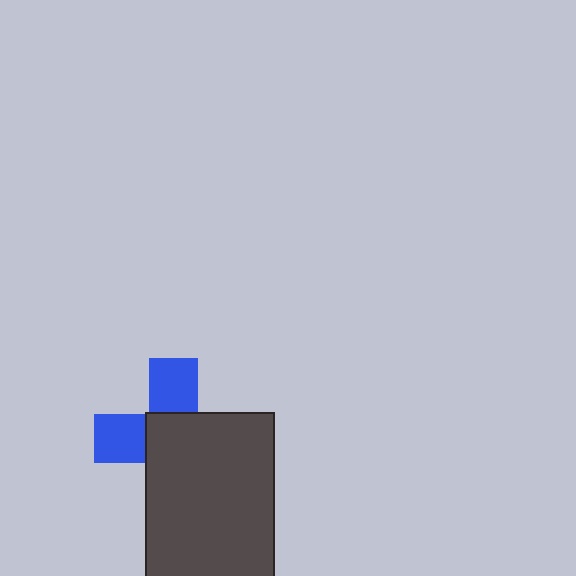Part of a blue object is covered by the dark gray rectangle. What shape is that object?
It is a cross.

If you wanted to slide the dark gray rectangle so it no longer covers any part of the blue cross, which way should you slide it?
Slide it toward the lower-right — that is the most direct way to separate the two shapes.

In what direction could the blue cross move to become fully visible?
The blue cross could move toward the upper-left. That would shift it out from behind the dark gray rectangle entirely.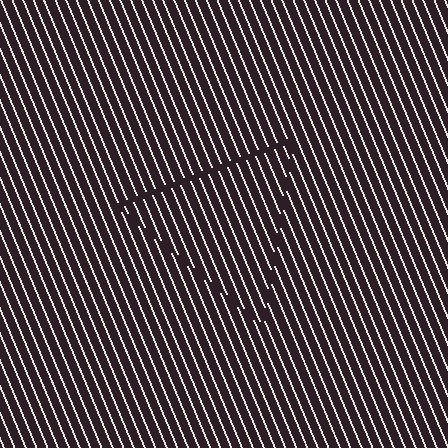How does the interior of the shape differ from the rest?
The interior of the shape contains the same grating, shifted by half a period — the contour is defined by the phase discontinuity where line-ends from the inner and outer gratings abut.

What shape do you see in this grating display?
An illusory triangle. The interior of the shape contains the same grating, shifted by half a period — the contour is defined by the phase discontinuity where line-ends from the inner and outer gratings abut.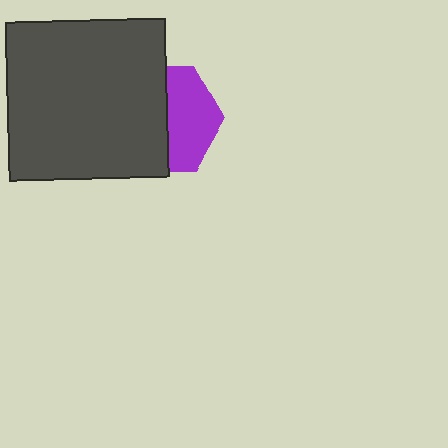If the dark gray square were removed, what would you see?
You would see the complete purple hexagon.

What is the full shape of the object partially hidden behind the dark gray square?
The partially hidden object is a purple hexagon.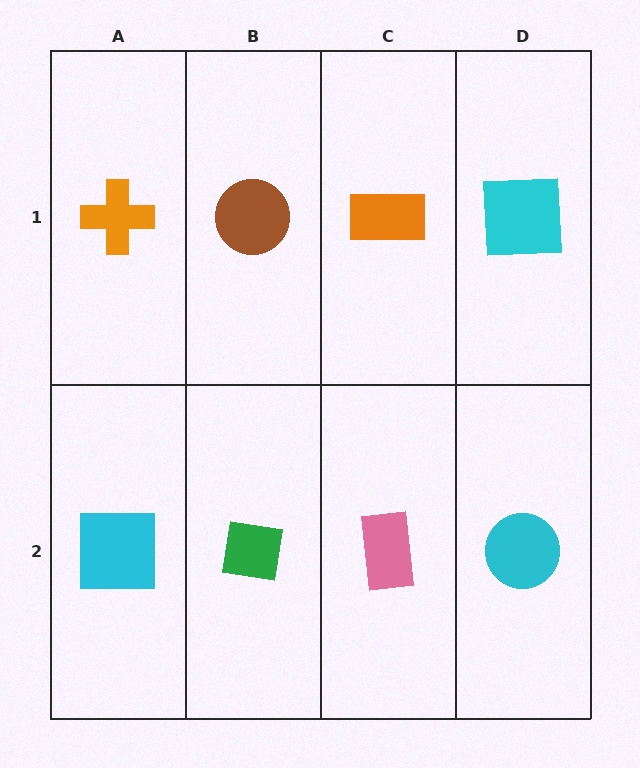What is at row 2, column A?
A cyan square.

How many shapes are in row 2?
4 shapes.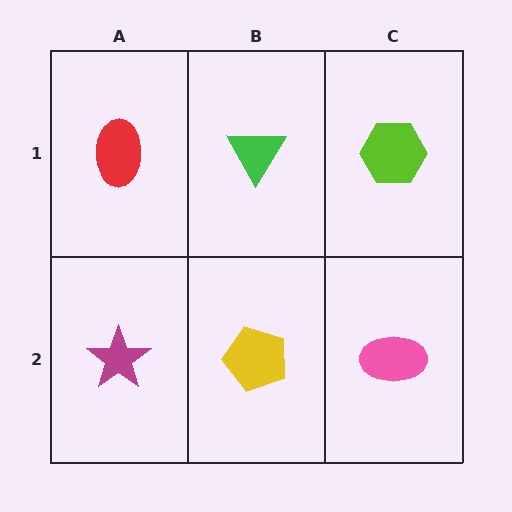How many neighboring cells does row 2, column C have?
2.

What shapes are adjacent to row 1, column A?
A magenta star (row 2, column A), a green triangle (row 1, column B).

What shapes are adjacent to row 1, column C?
A pink ellipse (row 2, column C), a green triangle (row 1, column B).